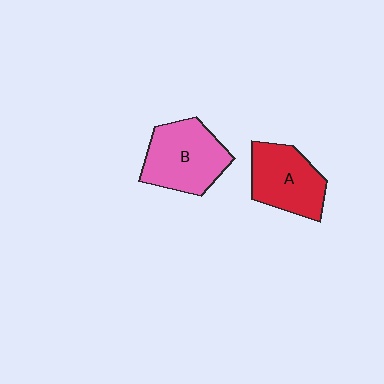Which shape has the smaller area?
Shape A (red).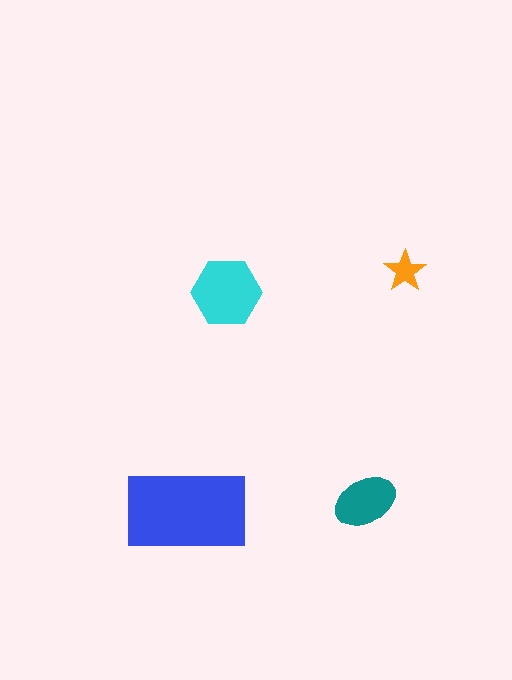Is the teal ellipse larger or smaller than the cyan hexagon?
Smaller.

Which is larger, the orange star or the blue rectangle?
The blue rectangle.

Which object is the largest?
The blue rectangle.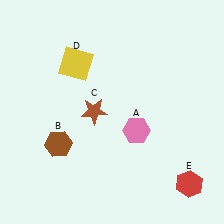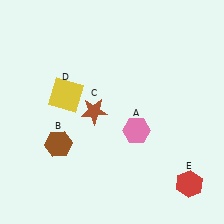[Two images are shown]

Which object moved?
The yellow square (D) moved down.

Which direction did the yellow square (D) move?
The yellow square (D) moved down.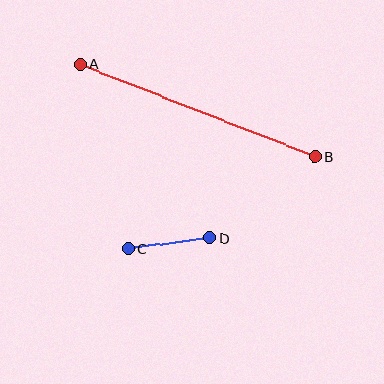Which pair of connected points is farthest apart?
Points A and B are farthest apart.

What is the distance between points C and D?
The distance is approximately 82 pixels.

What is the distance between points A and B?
The distance is approximately 252 pixels.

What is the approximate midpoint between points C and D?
The midpoint is at approximately (169, 243) pixels.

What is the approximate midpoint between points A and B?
The midpoint is at approximately (198, 111) pixels.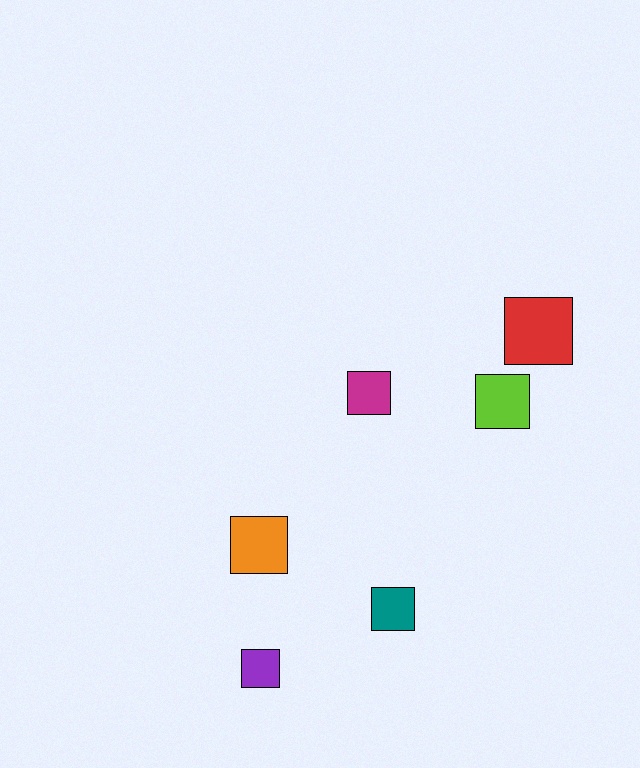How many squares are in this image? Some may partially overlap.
There are 6 squares.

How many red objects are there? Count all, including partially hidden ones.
There is 1 red object.